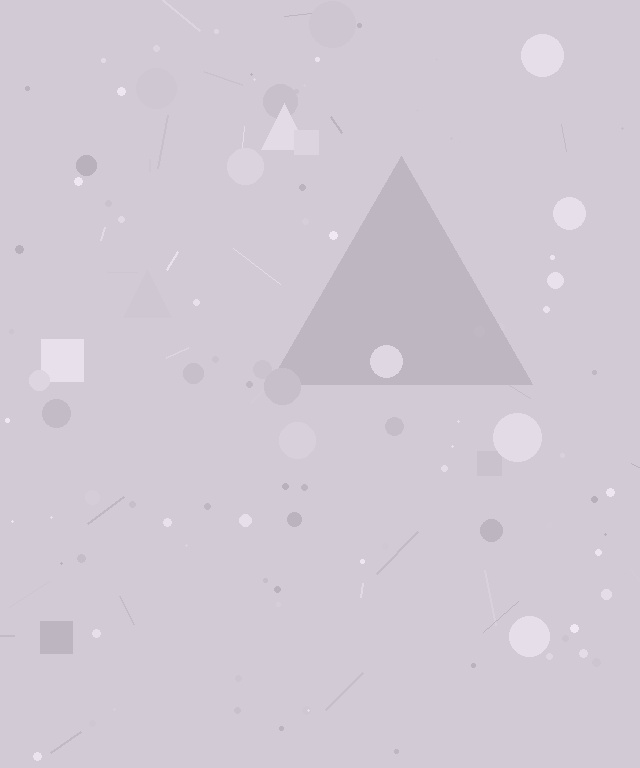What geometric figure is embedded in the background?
A triangle is embedded in the background.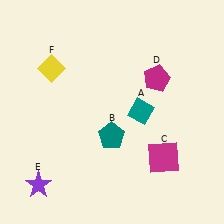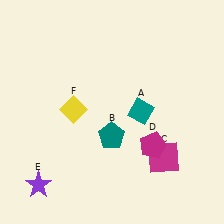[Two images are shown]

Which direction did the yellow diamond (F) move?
The yellow diamond (F) moved down.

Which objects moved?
The objects that moved are: the magenta pentagon (D), the yellow diamond (F).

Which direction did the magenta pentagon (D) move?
The magenta pentagon (D) moved down.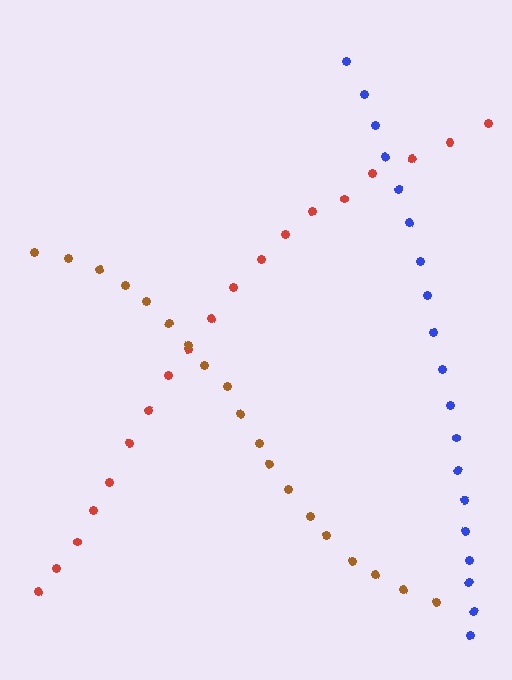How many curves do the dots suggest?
There are 3 distinct paths.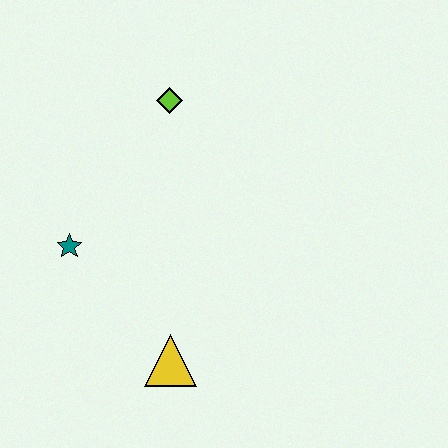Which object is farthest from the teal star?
The lime diamond is farthest from the teal star.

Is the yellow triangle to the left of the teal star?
No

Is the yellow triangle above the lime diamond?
No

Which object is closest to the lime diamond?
The teal star is closest to the lime diamond.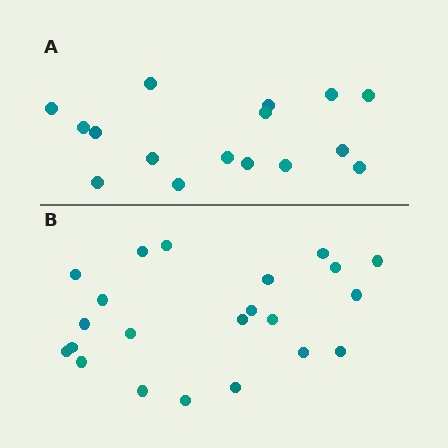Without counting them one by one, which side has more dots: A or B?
Region B (the bottom region) has more dots.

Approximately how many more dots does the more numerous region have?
Region B has about 6 more dots than region A.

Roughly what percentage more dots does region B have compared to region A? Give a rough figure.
About 40% more.